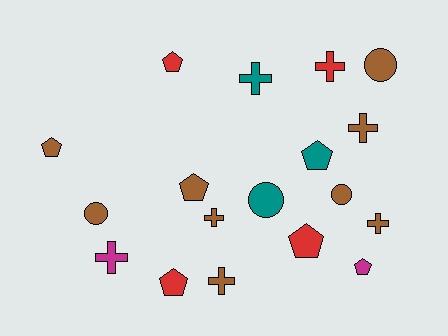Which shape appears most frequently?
Pentagon, with 7 objects.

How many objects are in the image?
There are 18 objects.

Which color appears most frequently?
Brown, with 9 objects.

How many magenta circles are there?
There are no magenta circles.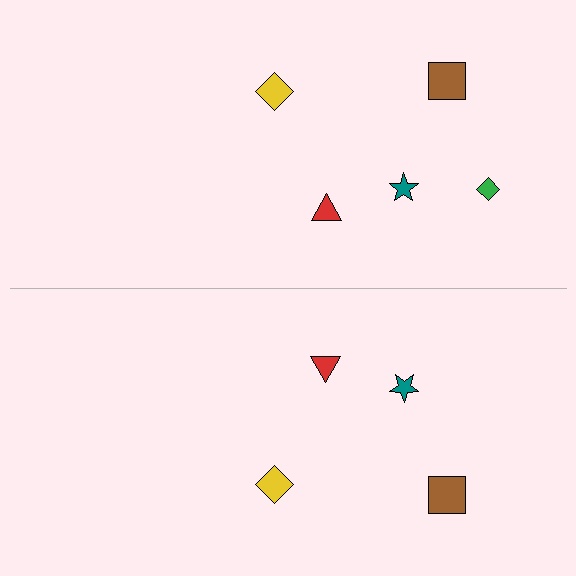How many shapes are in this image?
There are 9 shapes in this image.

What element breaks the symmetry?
A green diamond is missing from the bottom side.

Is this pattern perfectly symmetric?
No, the pattern is not perfectly symmetric. A green diamond is missing from the bottom side.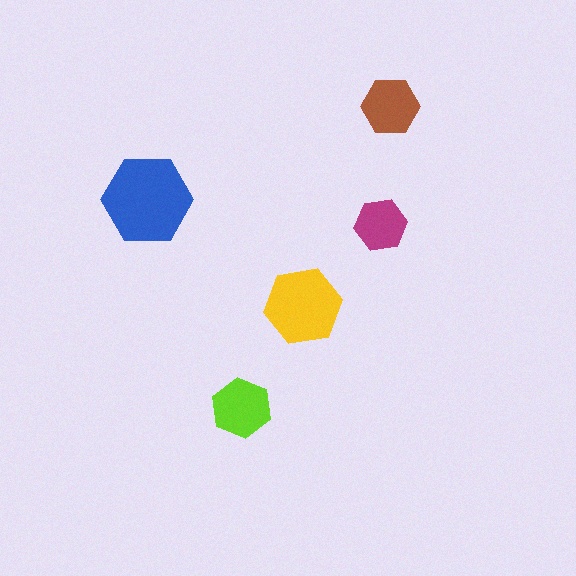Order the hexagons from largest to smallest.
the blue one, the yellow one, the lime one, the brown one, the magenta one.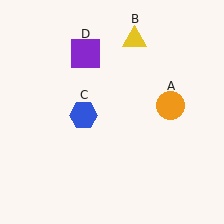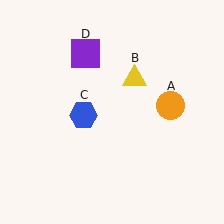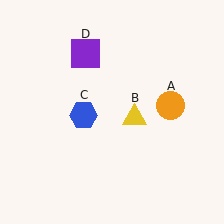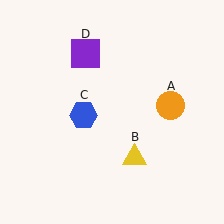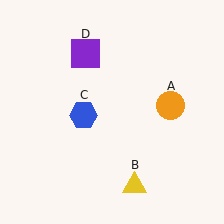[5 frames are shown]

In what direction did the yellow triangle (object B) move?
The yellow triangle (object B) moved down.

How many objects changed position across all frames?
1 object changed position: yellow triangle (object B).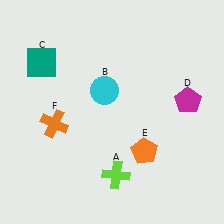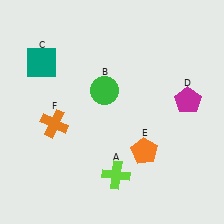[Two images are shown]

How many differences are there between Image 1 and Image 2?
There is 1 difference between the two images.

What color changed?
The circle (B) changed from cyan in Image 1 to green in Image 2.